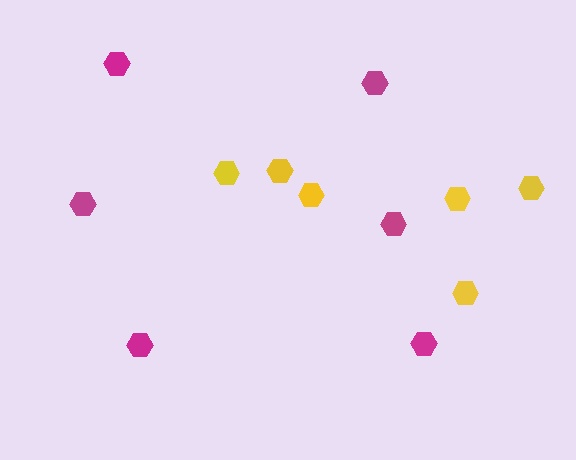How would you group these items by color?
There are 2 groups: one group of yellow hexagons (6) and one group of magenta hexagons (6).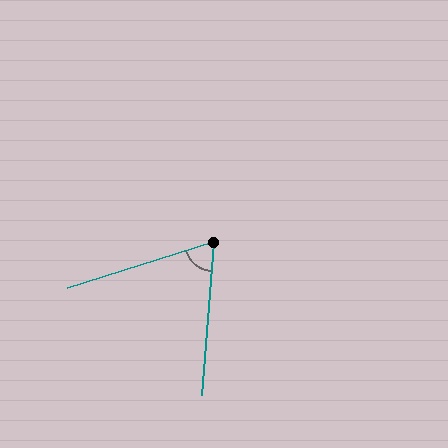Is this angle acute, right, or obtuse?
It is acute.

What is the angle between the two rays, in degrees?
Approximately 68 degrees.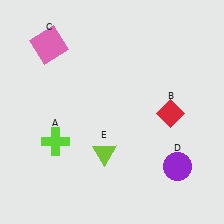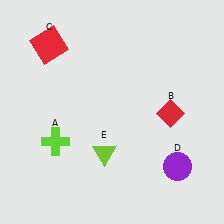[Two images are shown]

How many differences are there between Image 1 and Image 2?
There is 1 difference between the two images.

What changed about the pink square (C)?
In Image 1, C is pink. In Image 2, it changed to red.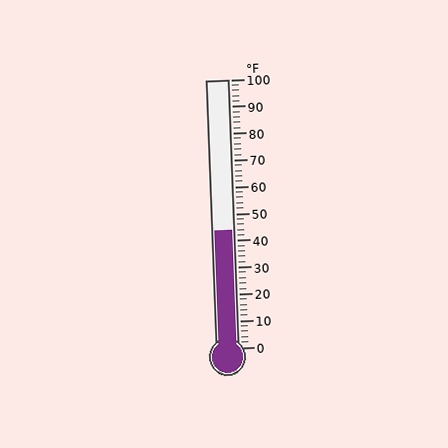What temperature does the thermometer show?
The thermometer shows approximately 44°F.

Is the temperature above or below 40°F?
The temperature is above 40°F.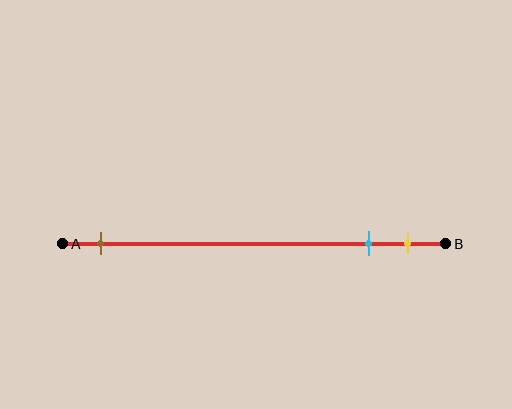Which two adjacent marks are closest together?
The cyan and yellow marks are the closest adjacent pair.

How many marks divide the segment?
There are 3 marks dividing the segment.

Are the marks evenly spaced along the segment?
No, the marks are not evenly spaced.